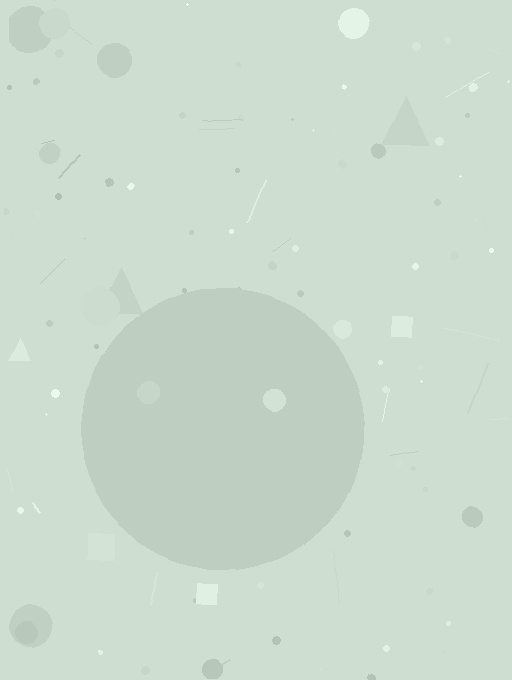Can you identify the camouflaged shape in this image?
The camouflaged shape is a circle.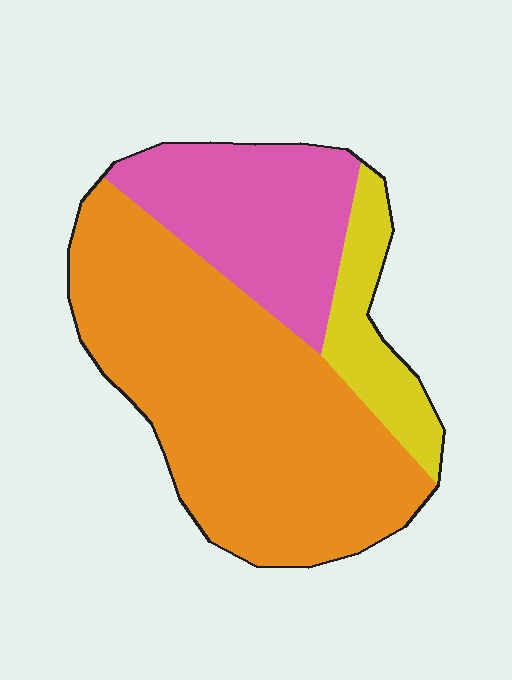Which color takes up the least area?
Yellow, at roughly 15%.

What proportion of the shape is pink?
Pink covers about 25% of the shape.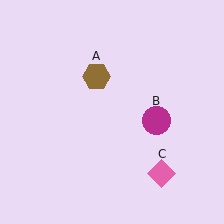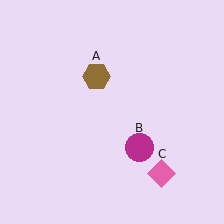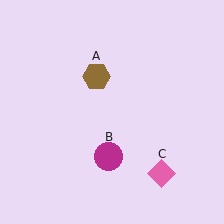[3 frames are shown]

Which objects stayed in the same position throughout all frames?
Brown hexagon (object A) and pink diamond (object C) remained stationary.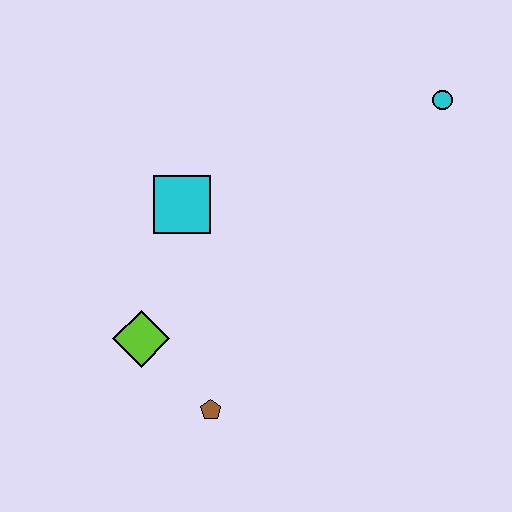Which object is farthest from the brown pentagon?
The cyan circle is farthest from the brown pentagon.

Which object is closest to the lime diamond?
The brown pentagon is closest to the lime diamond.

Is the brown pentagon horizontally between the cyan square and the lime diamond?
No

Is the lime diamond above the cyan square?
No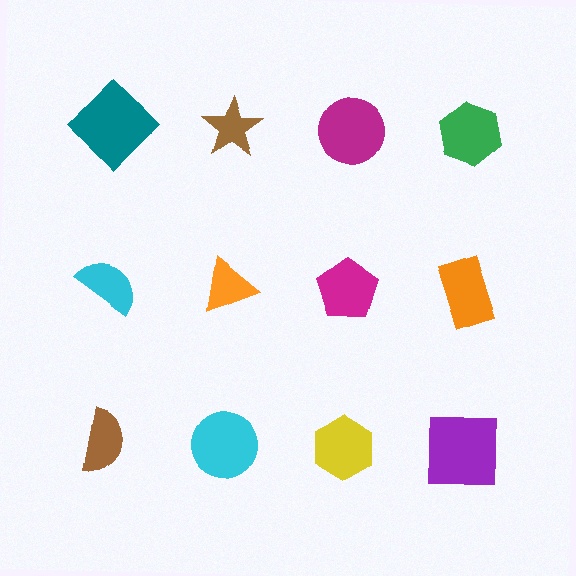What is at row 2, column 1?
A cyan semicircle.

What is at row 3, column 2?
A cyan circle.